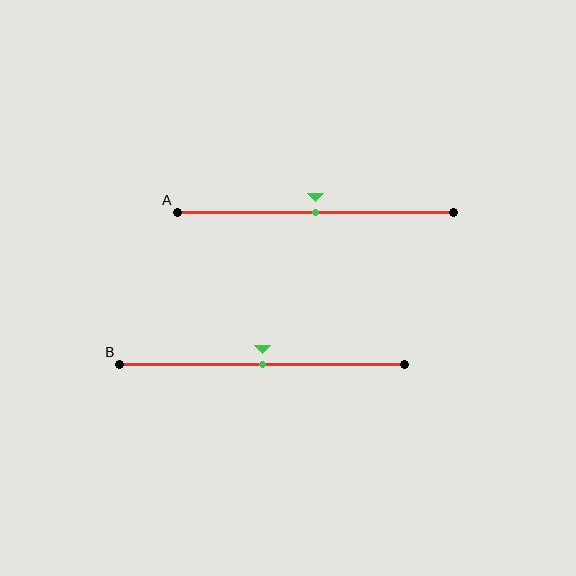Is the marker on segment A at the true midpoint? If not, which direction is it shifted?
Yes, the marker on segment A is at the true midpoint.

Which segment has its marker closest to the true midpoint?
Segment A has its marker closest to the true midpoint.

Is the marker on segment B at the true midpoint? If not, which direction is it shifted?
Yes, the marker on segment B is at the true midpoint.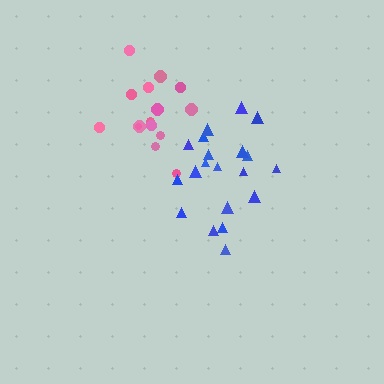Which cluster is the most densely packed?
Pink.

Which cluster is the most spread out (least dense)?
Blue.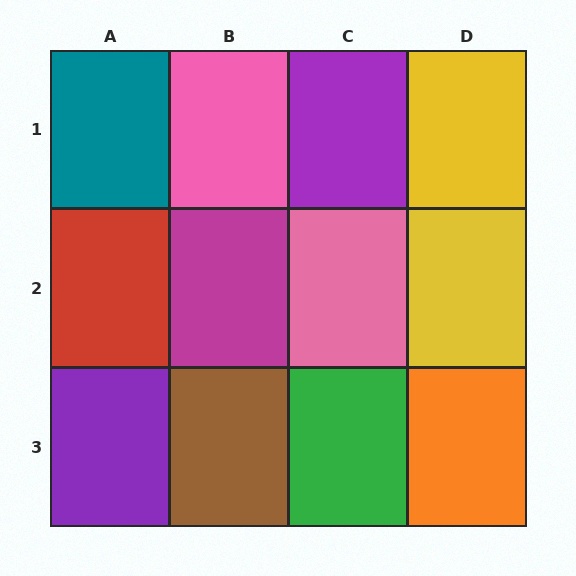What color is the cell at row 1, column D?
Yellow.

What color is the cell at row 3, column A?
Purple.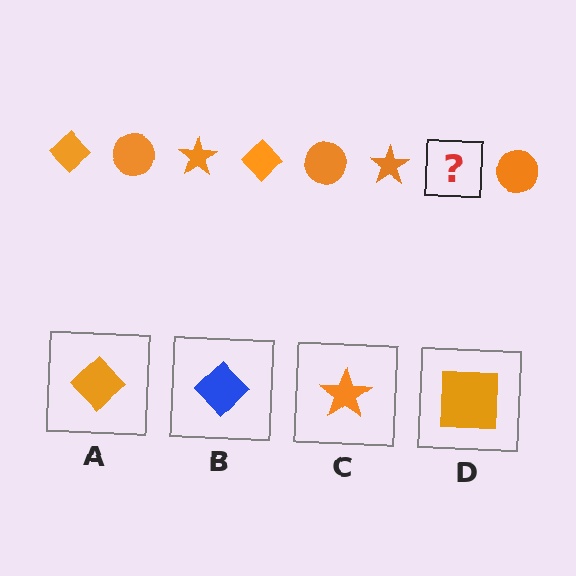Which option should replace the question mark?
Option A.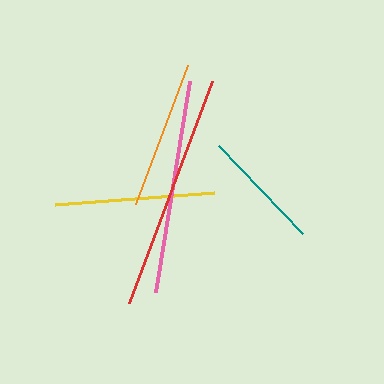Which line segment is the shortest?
The teal line is the shortest at approximately 122 pixels.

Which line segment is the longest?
The red line is the longest at approximately 237 pixels.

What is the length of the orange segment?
The orange segment is approximately 148 pixels long.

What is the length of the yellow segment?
The yellow segment is approximately 159 pixels long.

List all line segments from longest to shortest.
From longest to shortest: red, pink, yellow, orange, teal.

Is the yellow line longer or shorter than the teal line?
The yellow line is longer than the teal line.